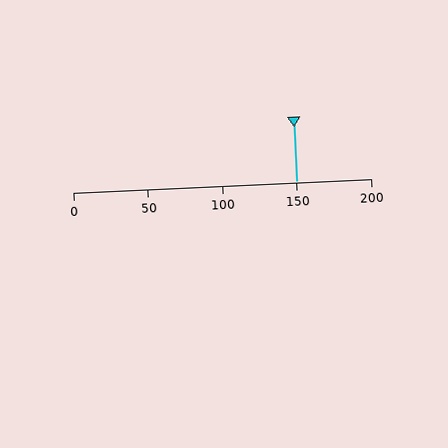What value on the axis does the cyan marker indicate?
The marker indicates approximately 150.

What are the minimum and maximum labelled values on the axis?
The axis runs from 0 to 200.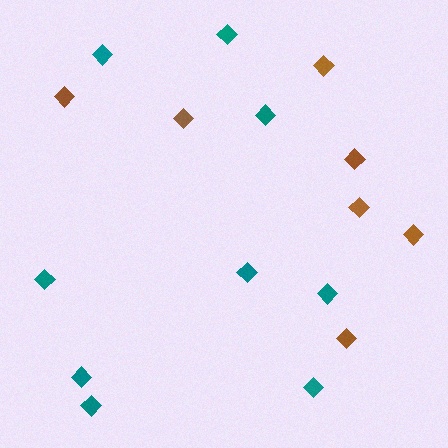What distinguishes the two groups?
There are 2 groups: one group of teal diamonds (9) and one group of brown diamonds (7).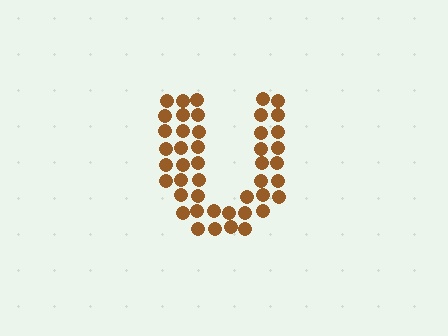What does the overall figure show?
The overall figure shows the letter U.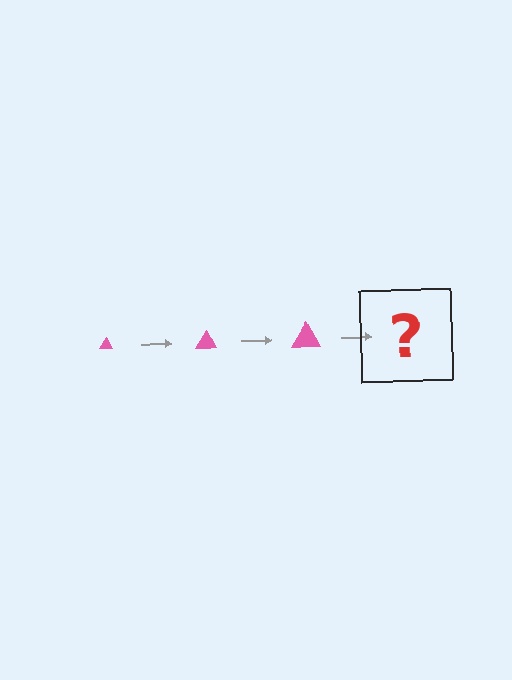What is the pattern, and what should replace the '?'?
The pattern is that the triangle gets progressively larger each step. The '?' should be a pink triangle, larger than the previous one.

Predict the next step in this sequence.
The next step is a pink triangle, larger than the previous one.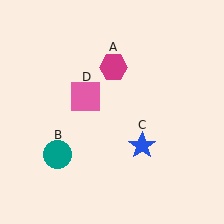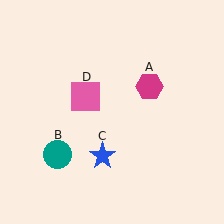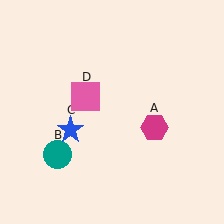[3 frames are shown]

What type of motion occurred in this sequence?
The magenta hexagon (object A), blue star (object C) rotated clockwise around the center of the scene.